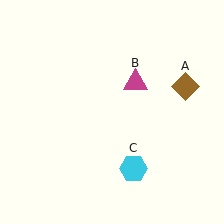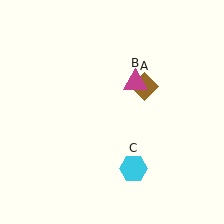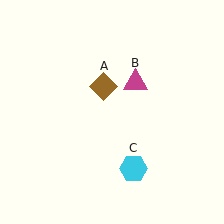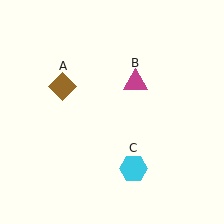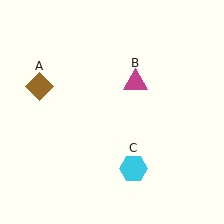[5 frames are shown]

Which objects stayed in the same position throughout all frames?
Magenta triangle (object B) and cyan hexagon (object C) remained stationary.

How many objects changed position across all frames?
1 object changed position: brown diamond (object A).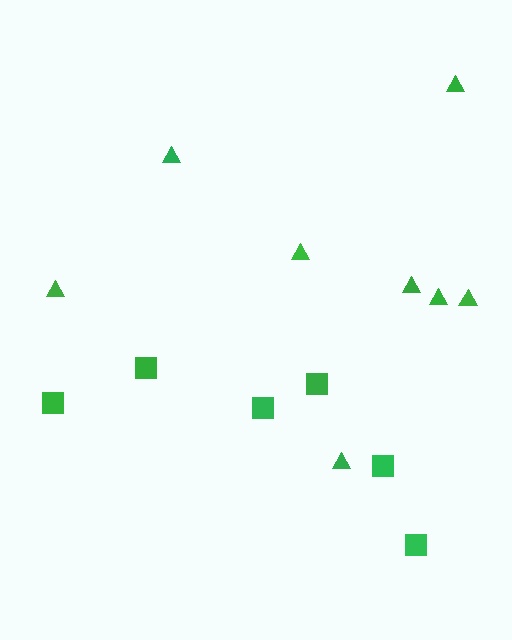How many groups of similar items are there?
There are 2 groups: one group of squares (6) and one group of triangles (8).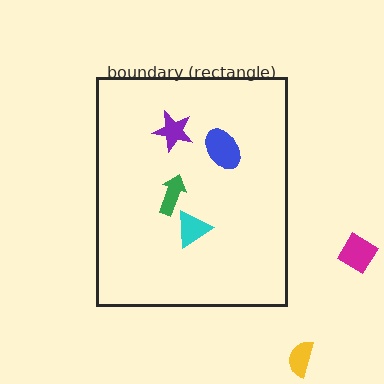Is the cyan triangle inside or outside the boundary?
Inside.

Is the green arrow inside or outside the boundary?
Inside.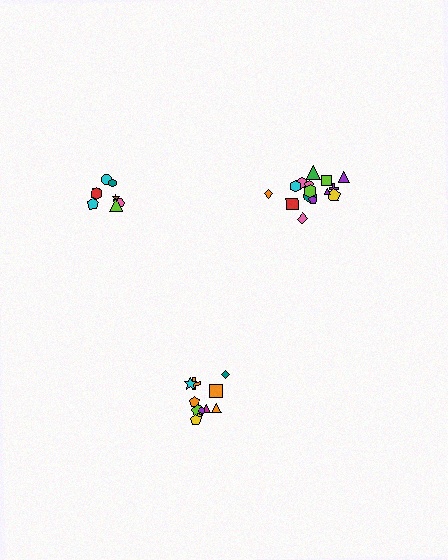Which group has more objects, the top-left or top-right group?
The top-right group.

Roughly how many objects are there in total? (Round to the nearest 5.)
Roughly 35 objects in total.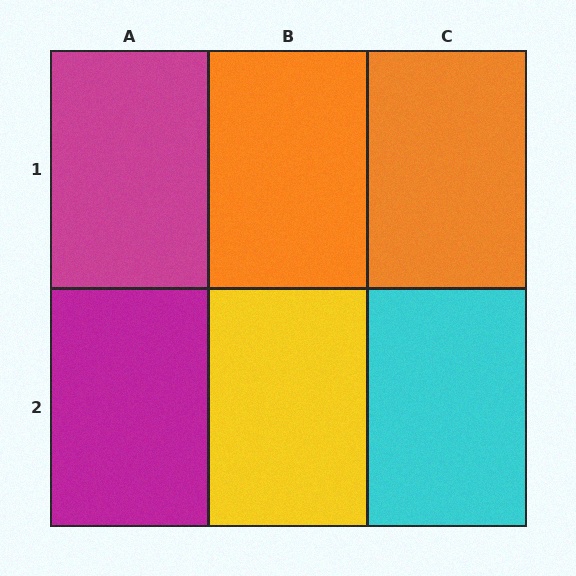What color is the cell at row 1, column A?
Magenta.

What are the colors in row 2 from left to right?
Magenta, yellow, cyan.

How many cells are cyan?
1 cell is cyan.